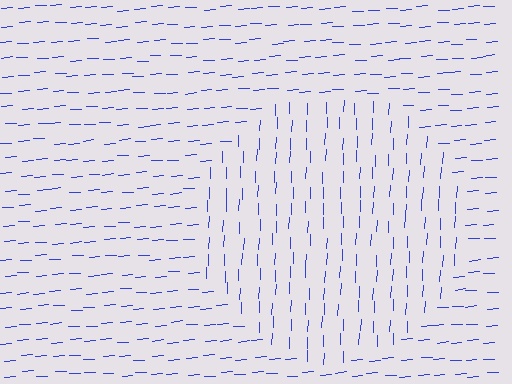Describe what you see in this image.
The image is filled with small blue line segments. A circle region in the image has lines oriented differently from the surrounding lines, creating a visible texture boundary.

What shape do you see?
I see a circle.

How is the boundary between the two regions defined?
The boundary is defined purely by a change in line orientation (approximately 84 degrees difference). All lines are the same color and thickness.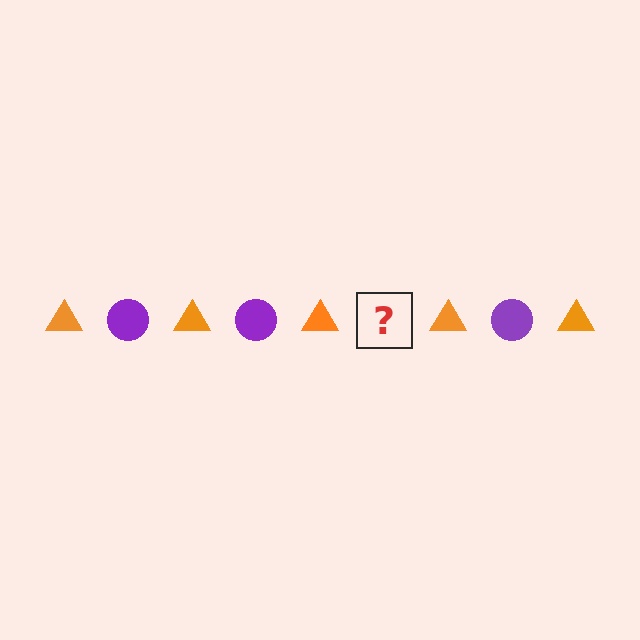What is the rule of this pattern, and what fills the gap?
The rule is that the pattern alternates between orange triangle and purple circle. The gap should be filled with a purple circle.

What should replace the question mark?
The question mark should be replaced with a purple circle.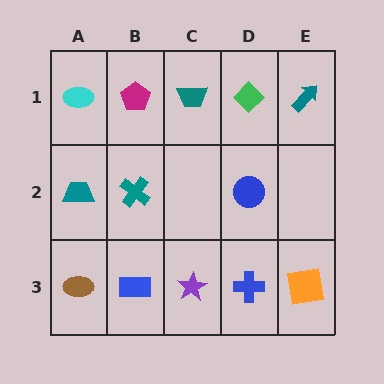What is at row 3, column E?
An orange square.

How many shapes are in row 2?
3 shapes.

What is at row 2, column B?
A teal cross.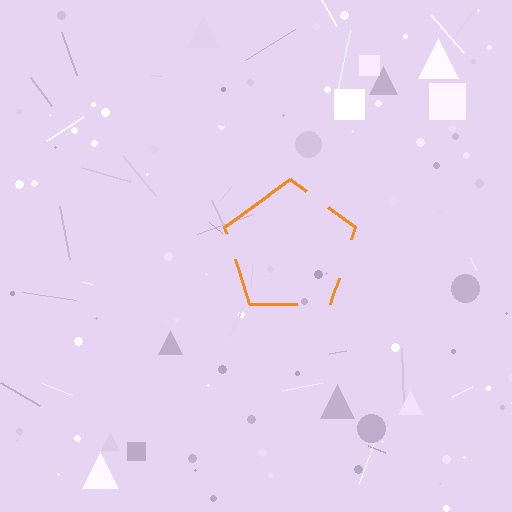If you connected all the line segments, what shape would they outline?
They would outline a pentagon.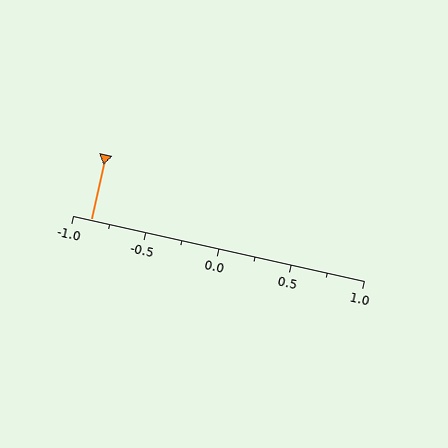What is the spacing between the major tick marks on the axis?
The major ticks are spaced 0.5 apart.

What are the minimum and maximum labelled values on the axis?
The axis runs from -1.0 to 1.0.